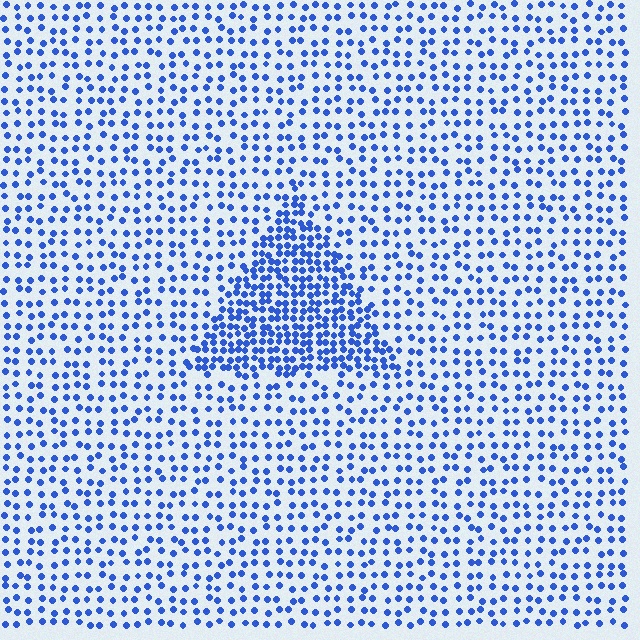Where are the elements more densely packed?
The elements are more densely packed inside the triangle boundary.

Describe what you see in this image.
The image contains small blue elements arranged at two different densities. A triangle-shaped region is visible where the elements are more densely packed than the surrounding area.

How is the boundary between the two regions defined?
The boundary is defined by a change in element density (approximately 2.2x ratio). All elements are the same color, size, and shape.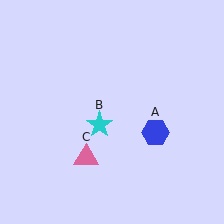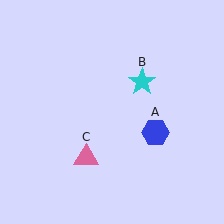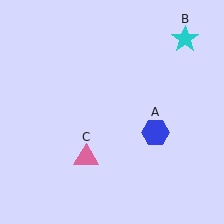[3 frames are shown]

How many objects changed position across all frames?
1 object changed position: cyan star (object B).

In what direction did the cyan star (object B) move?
The cyan star (object B) moved up and to the right.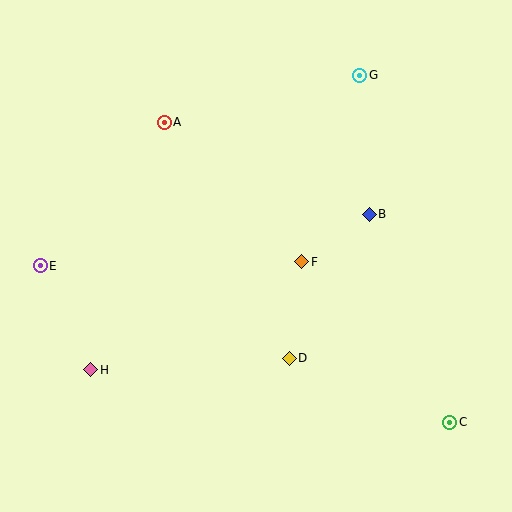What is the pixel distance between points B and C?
The distance between B and C is 223 pixels.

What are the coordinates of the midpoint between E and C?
The midpoint between E and C is at (245, 344).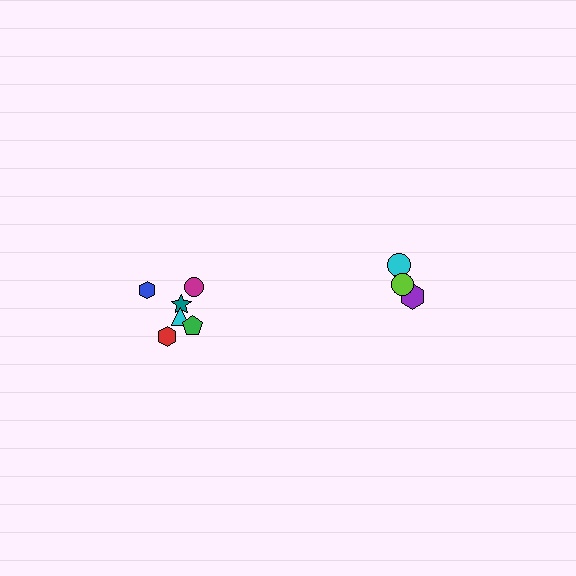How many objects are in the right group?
There are 3 objects.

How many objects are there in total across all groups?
There are 9 objects.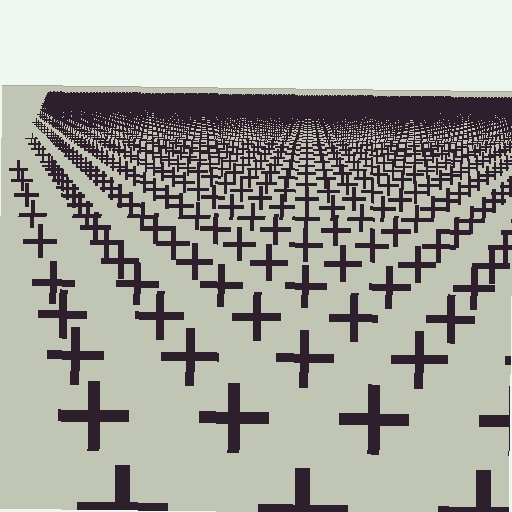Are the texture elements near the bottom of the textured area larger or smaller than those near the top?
Larger. Near the bottom, elements are closer to the viewer and appear at a bigger on-screen size.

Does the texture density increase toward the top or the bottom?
Density increases toward the top.